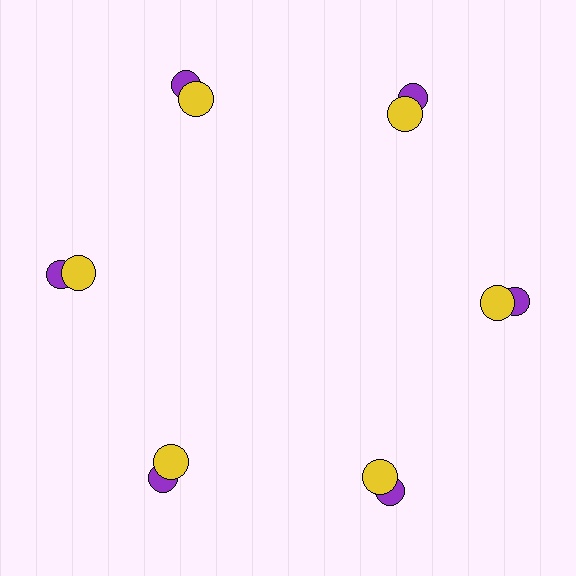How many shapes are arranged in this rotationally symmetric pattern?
There are 12 shapes, arranged in 6 groups of 2.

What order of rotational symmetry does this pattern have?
This pattern has 6-fold rotational symmetry.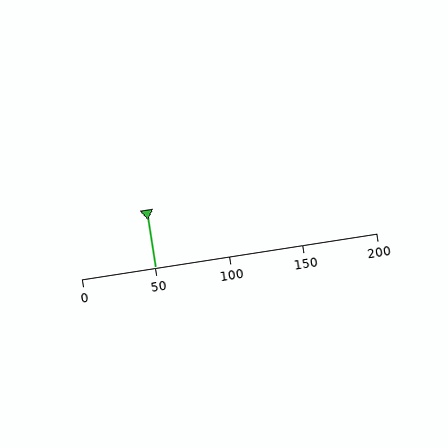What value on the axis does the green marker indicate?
The marker indicates approximately 50.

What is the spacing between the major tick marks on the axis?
The major ticks are spaced 50 apart.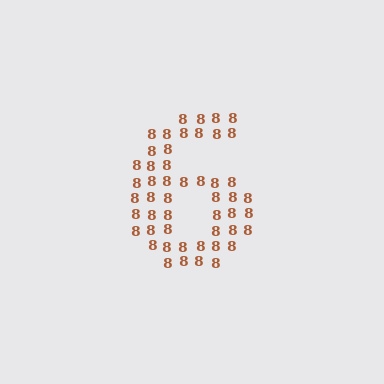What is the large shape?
The large shape is the digit 6.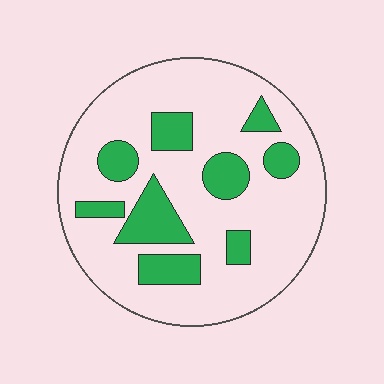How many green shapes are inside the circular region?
9.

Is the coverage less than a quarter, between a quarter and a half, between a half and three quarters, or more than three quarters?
Less than a quarter.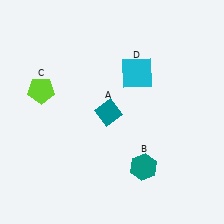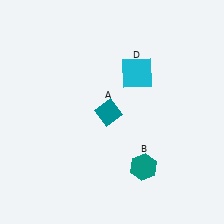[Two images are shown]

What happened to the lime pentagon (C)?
The lime pentagon (C) was removed in Image 2. It was in the top-left area of Image 1.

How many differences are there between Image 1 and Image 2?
There is 1 difference between the two images.